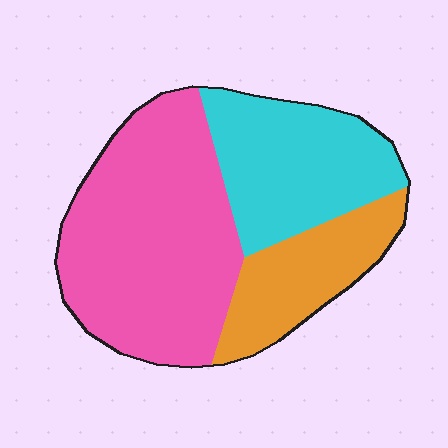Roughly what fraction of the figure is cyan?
Cyan covers 29% of the figure.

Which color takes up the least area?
Orange, at roughly 20%.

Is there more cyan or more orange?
Cyan.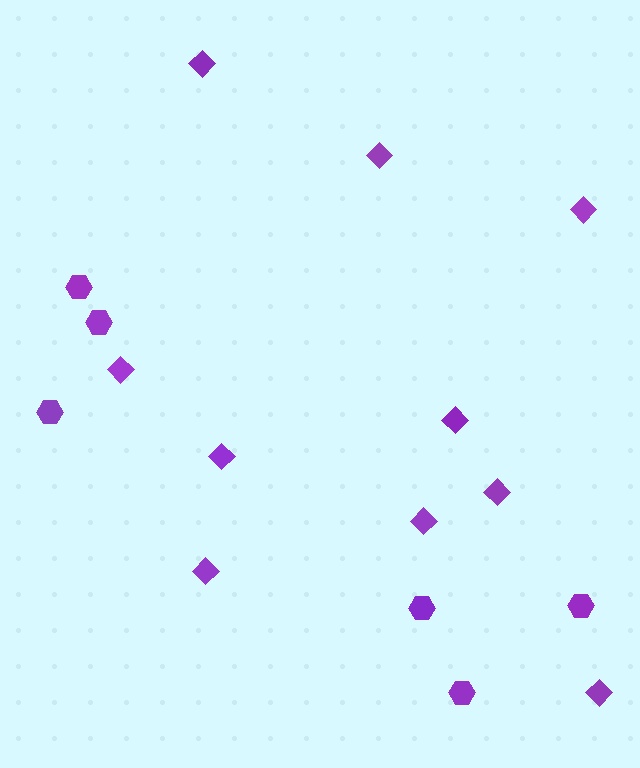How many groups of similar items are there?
There are 2 groups: one group of diamonds (10) and one group of hexagons (6).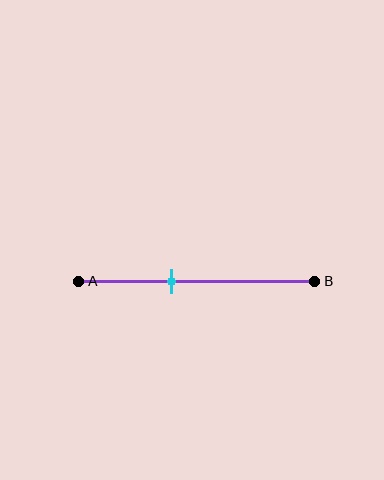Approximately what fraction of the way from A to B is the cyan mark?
The cyan mark is approximately 40% of the way from A to B.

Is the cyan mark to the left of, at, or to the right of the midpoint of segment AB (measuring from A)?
The cyan mark is to the left of the midpoint of segment AB.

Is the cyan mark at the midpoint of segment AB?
No, the mark is at about 40% from A, not at the 50% midpoint.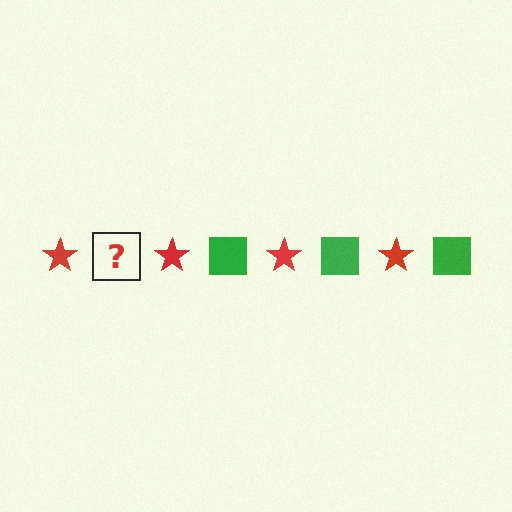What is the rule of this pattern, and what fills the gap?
The rule is that the pattern alternates between red star and green square. The gap should be filled with a green square.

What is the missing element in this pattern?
The missing element is a green square.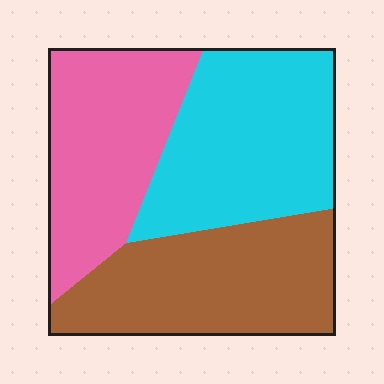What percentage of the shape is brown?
Brown covers around 35% of the shape.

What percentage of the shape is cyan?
Cyan takes up between a third and a half of the shape.